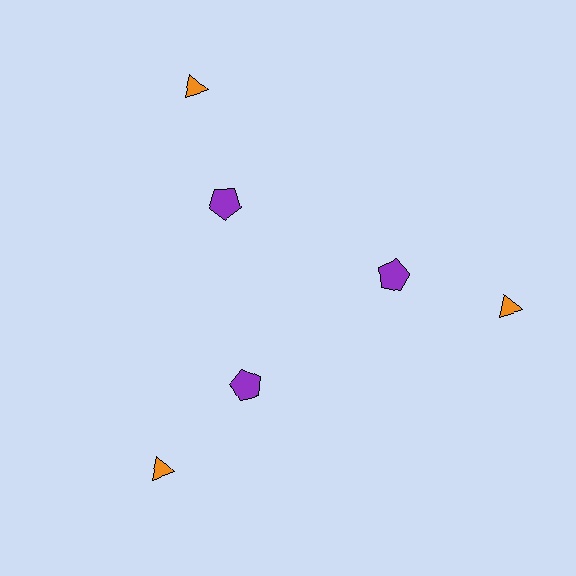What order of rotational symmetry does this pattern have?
This pattern has 3-fold rotational symmetry.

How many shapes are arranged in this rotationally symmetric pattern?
There are 6 shapes, arranged in 3 groups of 2.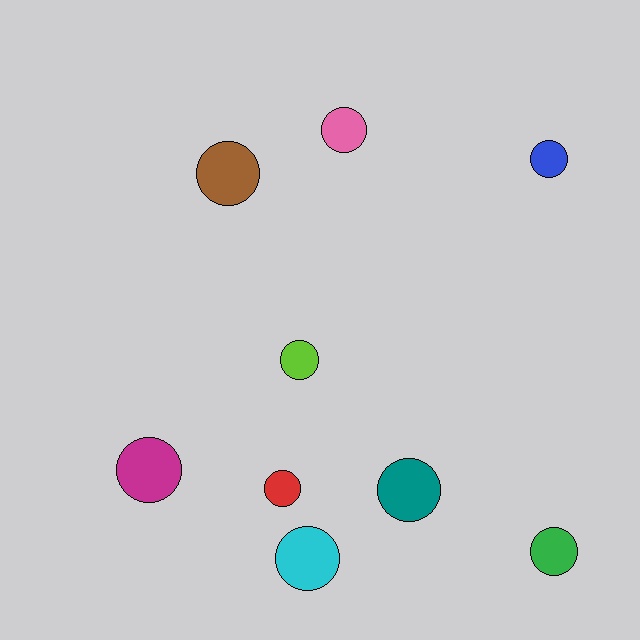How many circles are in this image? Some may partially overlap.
There are 9 circles.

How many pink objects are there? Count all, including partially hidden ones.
There is 1 pink object.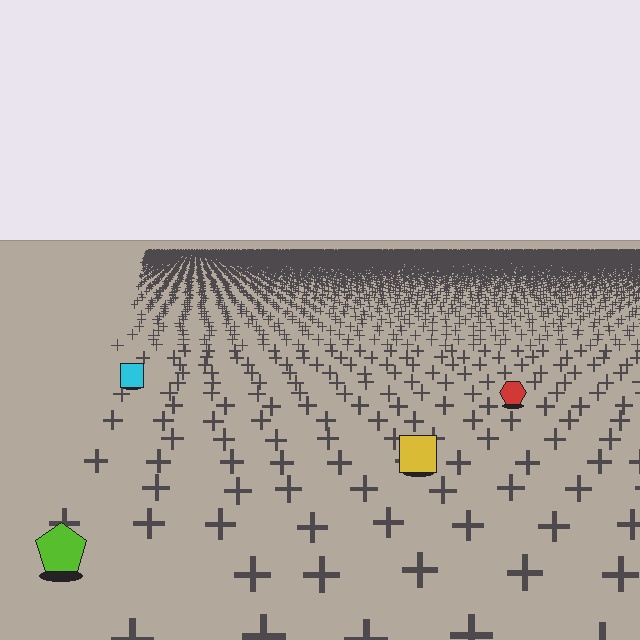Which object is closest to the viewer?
The lime pentagon is closest. The texture marks near it are larger and more spread out.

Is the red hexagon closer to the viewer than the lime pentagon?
No. The lime pentagon is closer — you can tell from the texture gradient: the ground texture is coarser near it.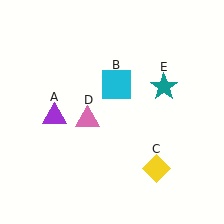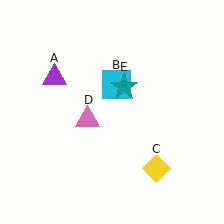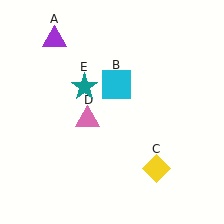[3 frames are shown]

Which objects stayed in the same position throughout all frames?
Cyan square (object B) and yellow diamond (object C) and pink triangle (object D) remained stationary.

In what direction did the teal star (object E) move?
The teal star (object E) moved left.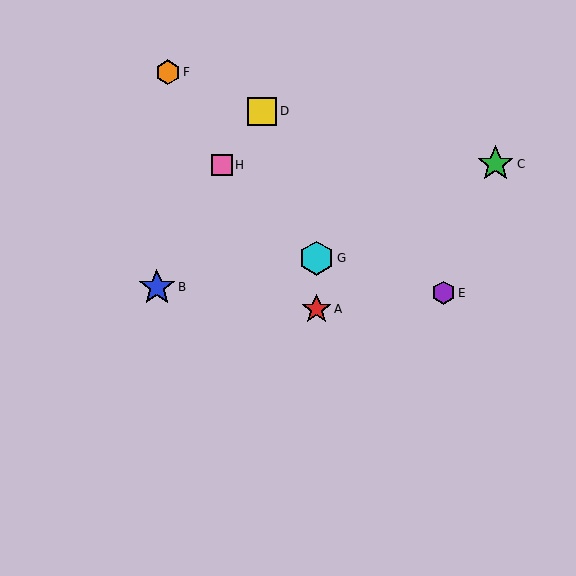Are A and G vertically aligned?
Yes, both are at x≈316.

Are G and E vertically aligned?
No, G is at x≈316 and E is at x≈444.